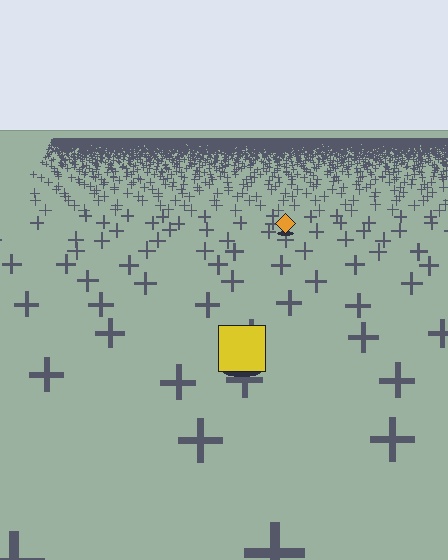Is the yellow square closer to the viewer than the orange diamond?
Yes. The yellow square is closer — you can tell from the texture gradient: the ground texture is coarser near it.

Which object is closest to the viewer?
The yellow square is closest. The texture marks near it are larger and more spread out.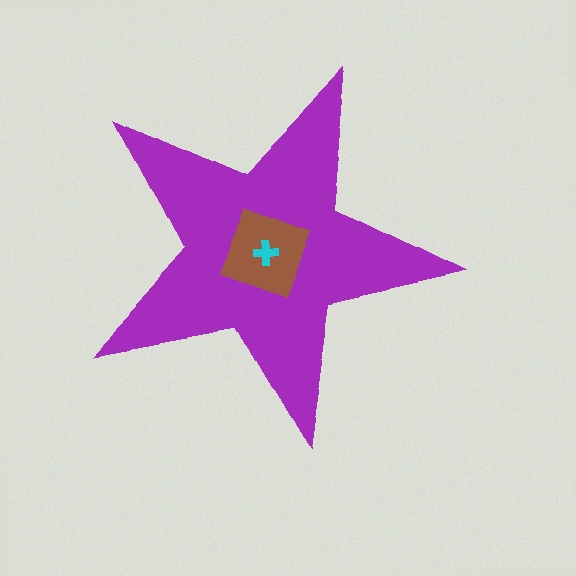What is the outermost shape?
The purple star.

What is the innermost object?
The cyan cross.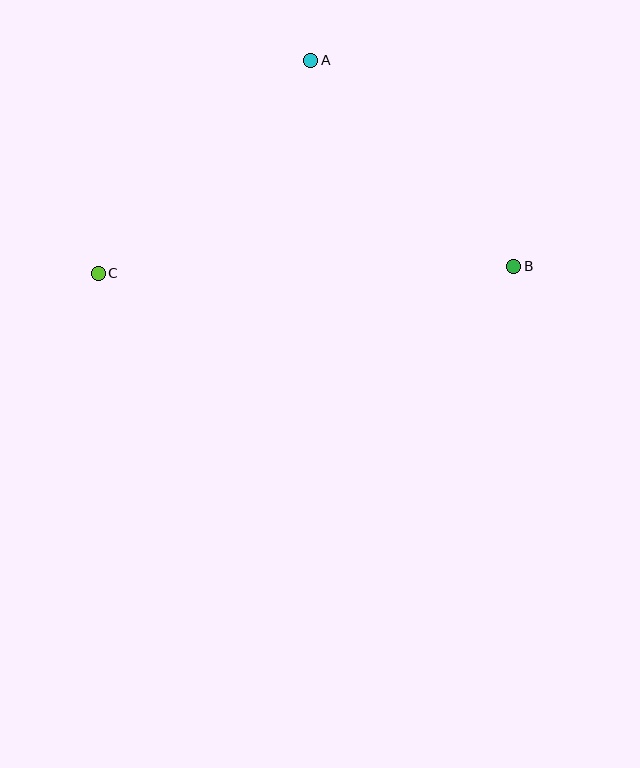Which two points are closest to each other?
Points A and B are closest to each other.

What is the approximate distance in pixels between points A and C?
The distance between A and C is approximately 301 pixels.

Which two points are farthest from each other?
Points B and C are farthest from each other.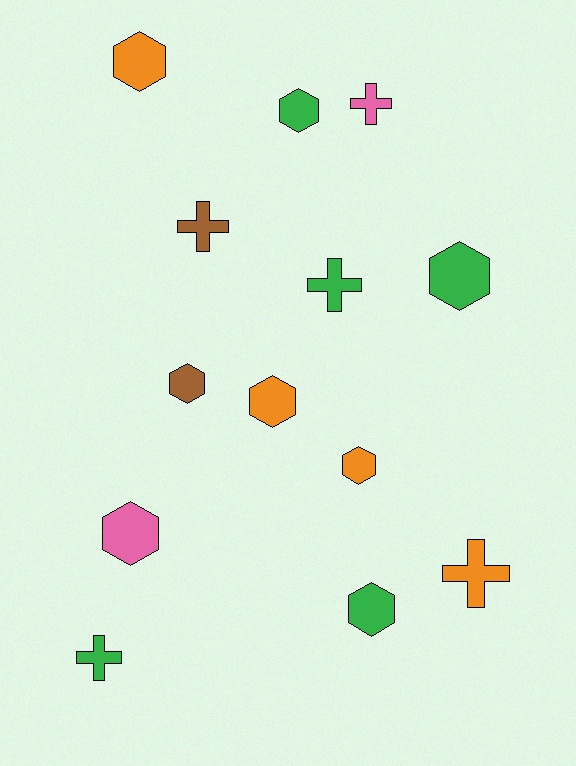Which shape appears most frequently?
Hexagon, with 8 objects.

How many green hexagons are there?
There are 3 green hexagons.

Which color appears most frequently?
Green, with 5 objects.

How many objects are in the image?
There are 13 objects.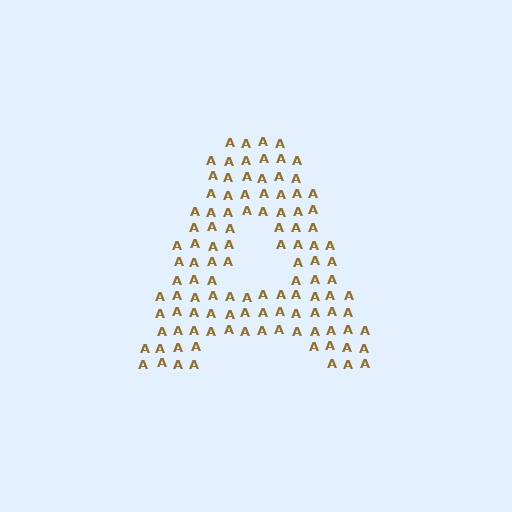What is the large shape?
The large shape is the letter A.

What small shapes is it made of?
It is made of small letter A's.